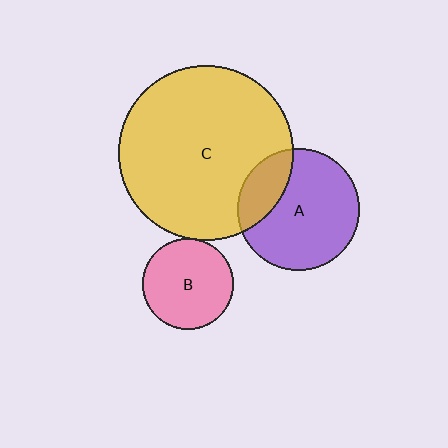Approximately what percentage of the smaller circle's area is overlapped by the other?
Approximately 5%.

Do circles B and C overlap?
Yes.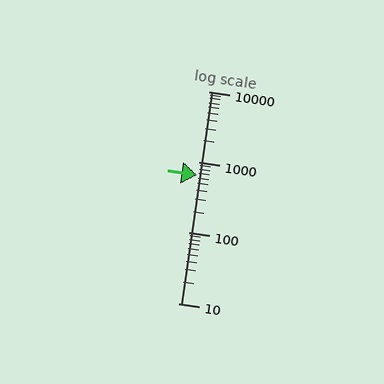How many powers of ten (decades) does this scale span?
The scale spans 3 decades, from 10 to 10000.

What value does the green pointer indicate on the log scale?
The pointer indicates approximately 650.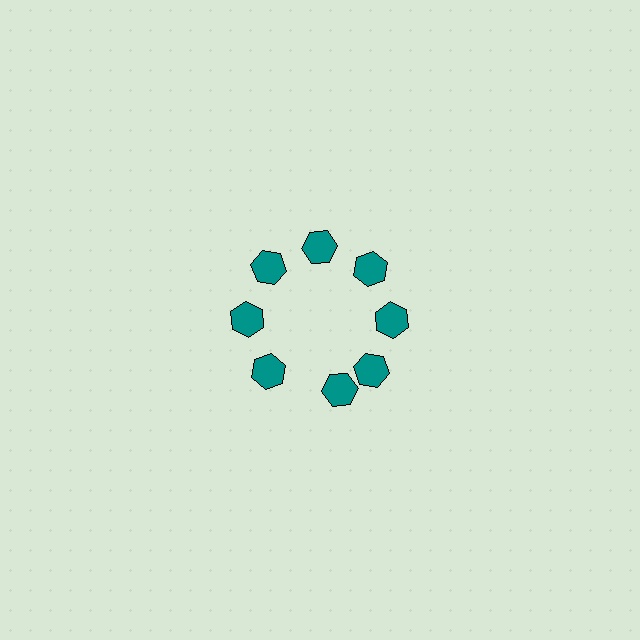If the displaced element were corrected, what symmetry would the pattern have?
It would have 8-fold rotational symmetry — the pattern would map onto itself every 45 degrees.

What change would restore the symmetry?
The symmetry would be restored by rotating it back into even spacing with its neighbors so that all 8 hexagons sit at equal angles and equal distance from the center.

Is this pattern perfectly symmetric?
No. The 8 teal hexagons are arranged in a ring, but one element near the 6 o'clock position is rotated out of alignment along the ring, breaking the 8-fold rotational symmetry.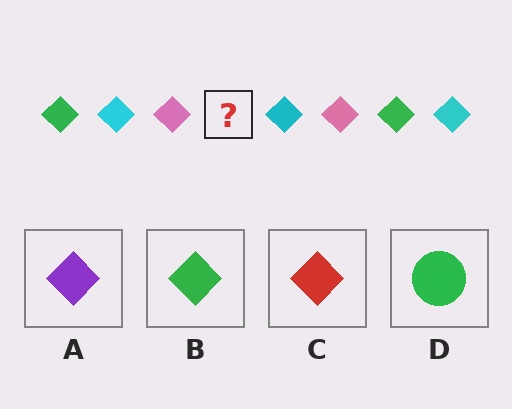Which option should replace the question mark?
Option B.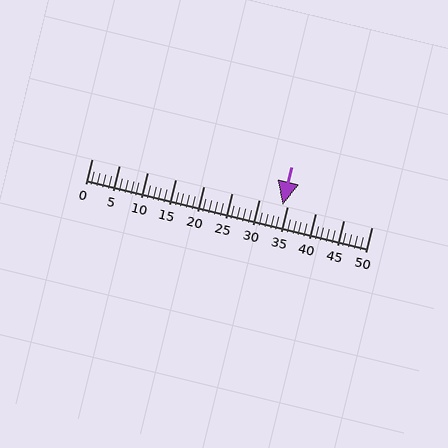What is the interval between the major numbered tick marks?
The major tick marks are spaced 5 units apart.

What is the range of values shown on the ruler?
The ruler shows values from 0 to 50.